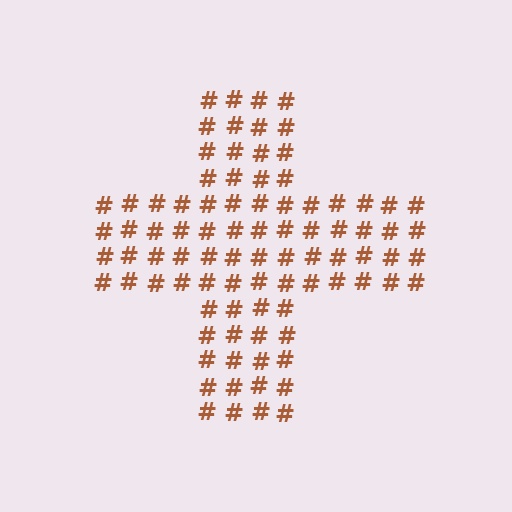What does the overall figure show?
The overall figure shows a cross.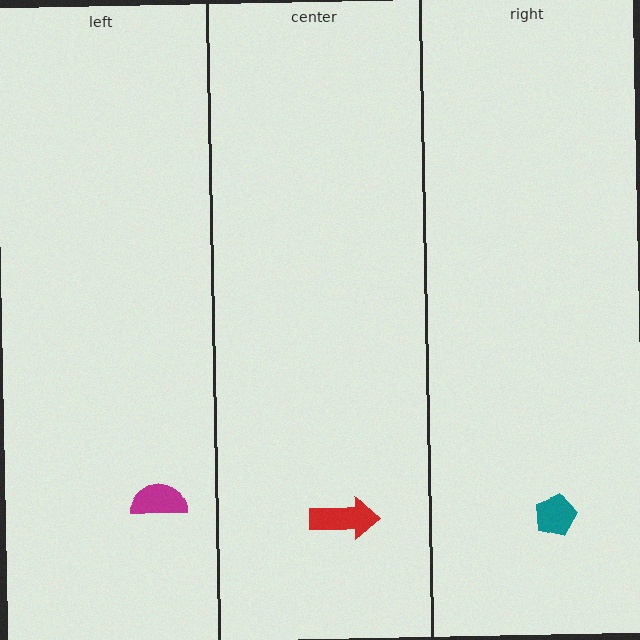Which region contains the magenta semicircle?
The left region.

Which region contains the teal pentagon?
The right region.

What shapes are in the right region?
The teal pentagon.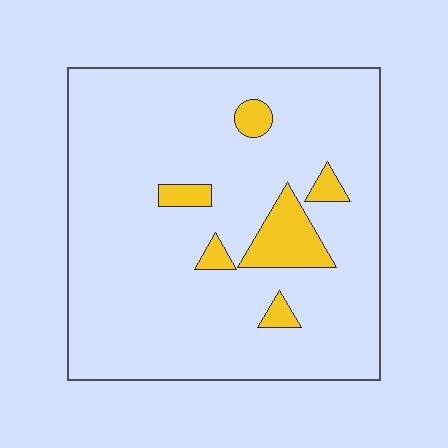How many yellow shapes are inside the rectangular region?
6.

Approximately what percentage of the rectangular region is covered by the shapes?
Approximately 10%.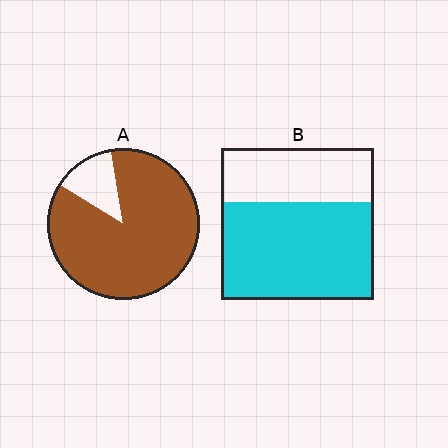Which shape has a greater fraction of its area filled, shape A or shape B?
Shape A.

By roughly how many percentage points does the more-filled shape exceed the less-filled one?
By roughly 20 percentage points (A over B).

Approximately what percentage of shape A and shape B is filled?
A is approximately 85% and B is approximately 65%.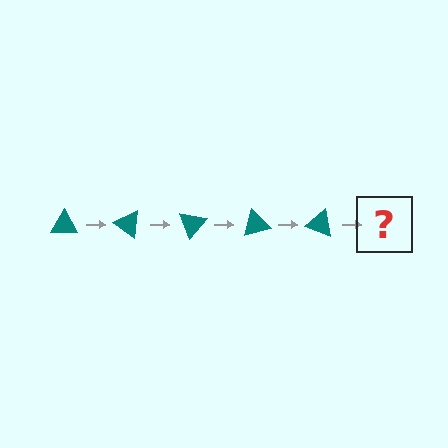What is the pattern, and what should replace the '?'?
The pattern is that the triangle rotates 35 degrees each step. The '?' should be a teal triangle rotated 175 degrees.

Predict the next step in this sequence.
The next step is a teal triangle rotated 175 degrees.